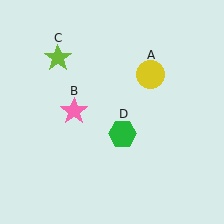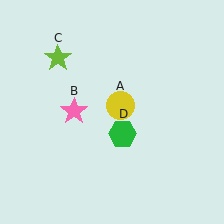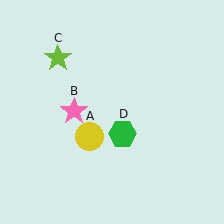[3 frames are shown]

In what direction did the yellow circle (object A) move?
The yellow circle (object A) moved down and to the left.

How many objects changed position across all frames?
1 object changed position: yellow circle (object A).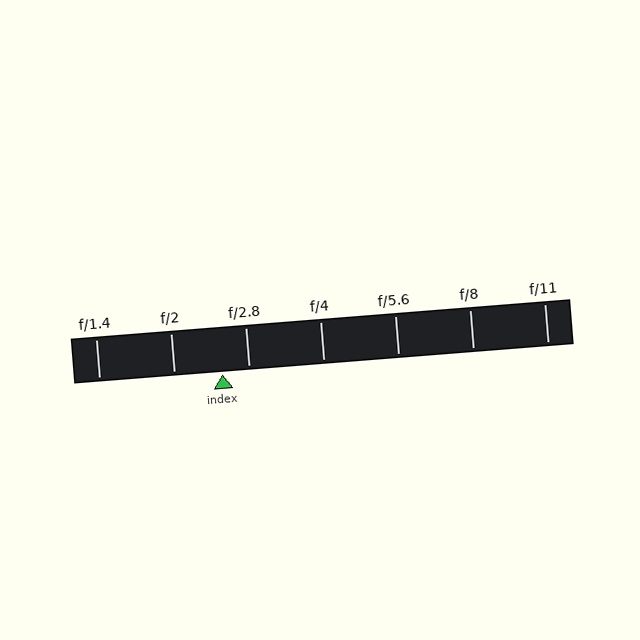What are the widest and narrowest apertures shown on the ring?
The widest aperture shown is f/1.4 and the narrowest is f/11.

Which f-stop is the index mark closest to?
The index mark is closest to f/2.8.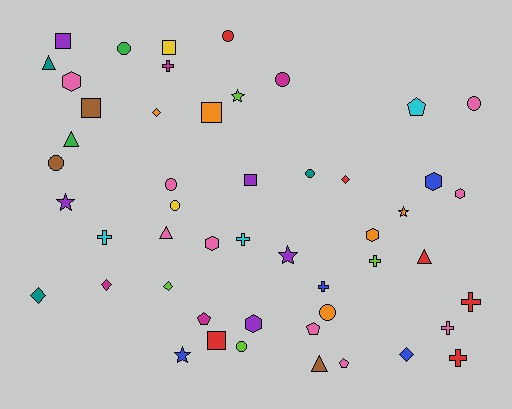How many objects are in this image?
There are 50 objects.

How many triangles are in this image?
There are 5 triangles.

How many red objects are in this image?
There are 6 red objects.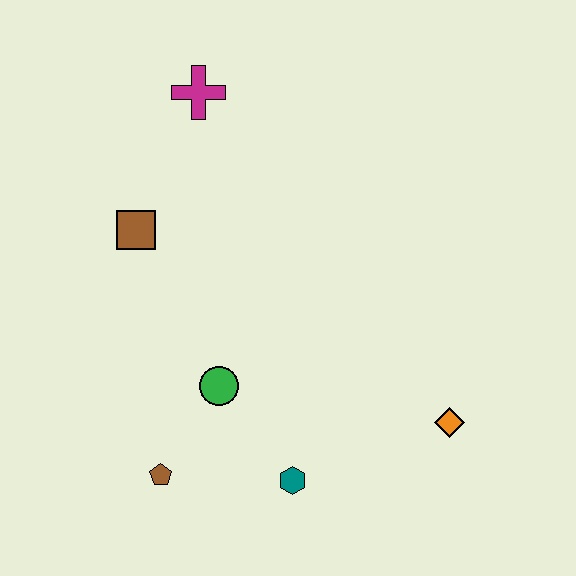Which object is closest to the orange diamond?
The teal hexagon is closest to the orange diamond.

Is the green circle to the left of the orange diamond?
Yes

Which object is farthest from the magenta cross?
The orange diamond is farthest from the magenta cross.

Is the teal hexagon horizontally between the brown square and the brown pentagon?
No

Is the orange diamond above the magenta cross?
No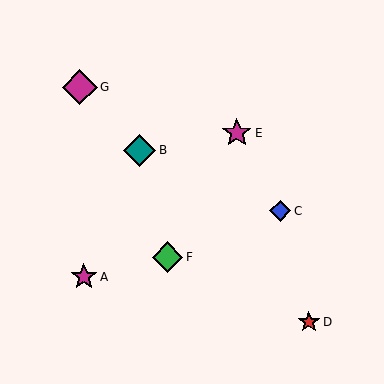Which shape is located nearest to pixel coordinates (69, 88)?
The magenta diamond (labeled G) at (80, 87) is nearest to that location.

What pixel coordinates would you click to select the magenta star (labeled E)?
Click at (237, 133) to select the magenta star E.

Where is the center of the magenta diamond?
The center of the magenta diamond is at (80, 87).